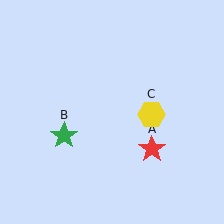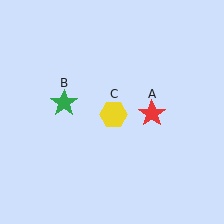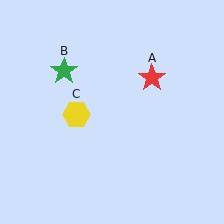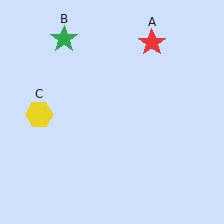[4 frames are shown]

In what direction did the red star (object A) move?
The red star (object A) moved up.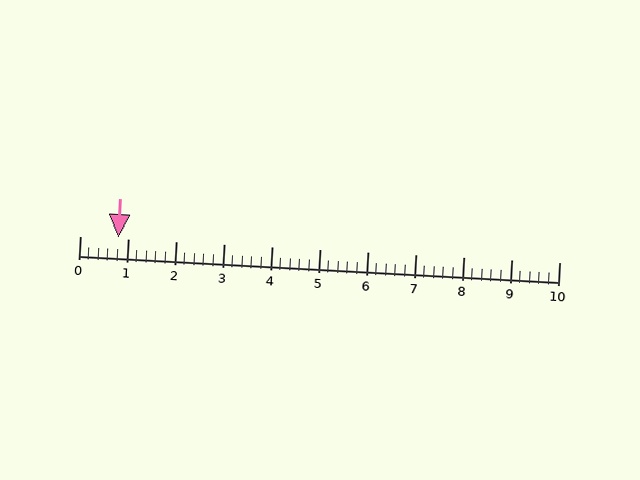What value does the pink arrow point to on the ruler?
The pink arrow points to approximately 0.8.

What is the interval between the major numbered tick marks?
The major tick marks are spaced 1 units apart.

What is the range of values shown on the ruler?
The ruler shows values from 0 to 10.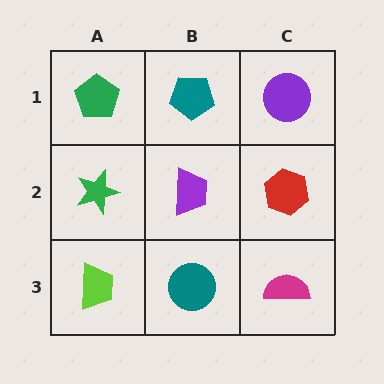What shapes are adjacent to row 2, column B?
A teal pentagon (row 1, column B), a teal circle (row 3, column B), a green star (row 2, column A), a red hexagon (row 2, column C).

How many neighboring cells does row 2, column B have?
4.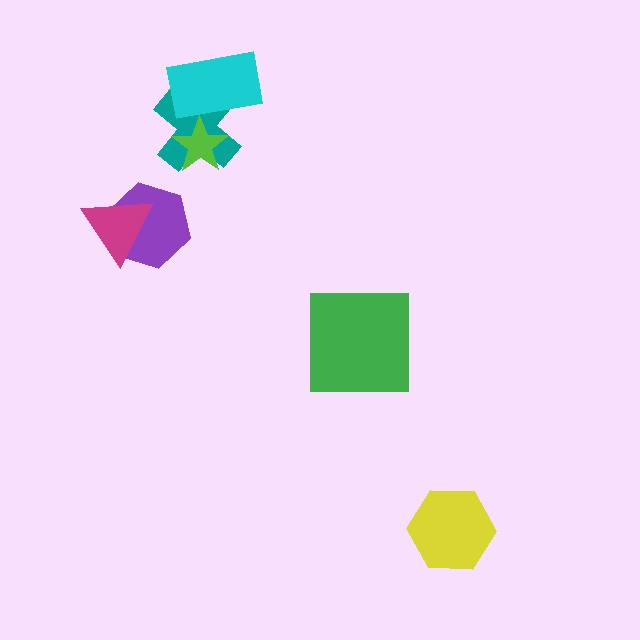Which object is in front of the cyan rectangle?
The lime star is in front of the cyan rectangle.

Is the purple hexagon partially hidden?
Yes, it is partially covered by another shape.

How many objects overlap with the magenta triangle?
1 object overlaps with the magenta triangle.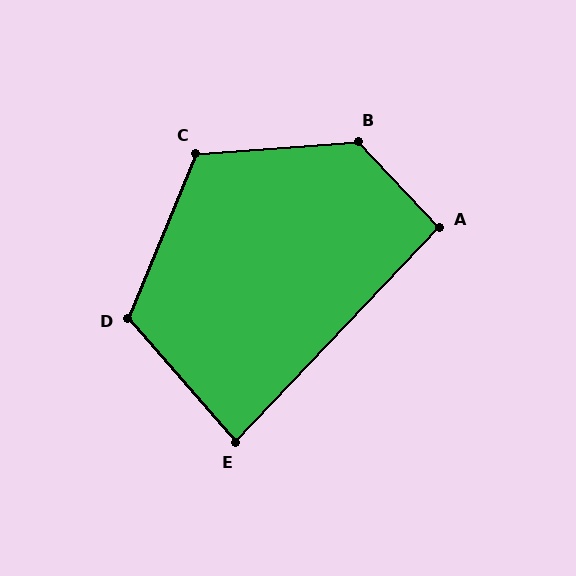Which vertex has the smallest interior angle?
E, at approximately 84 degrees.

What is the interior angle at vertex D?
Approximately 117 degrees (obtuse).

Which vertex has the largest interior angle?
B, at approximately 128 degrees.